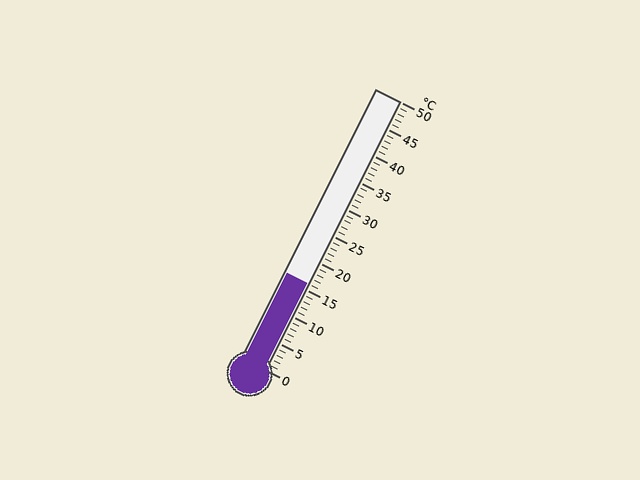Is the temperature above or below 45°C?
The temperature is below 45°C.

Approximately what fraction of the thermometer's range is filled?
The thermometer is filled to approximately 30% of its range.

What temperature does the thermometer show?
The thermometer shows approximately 16°C.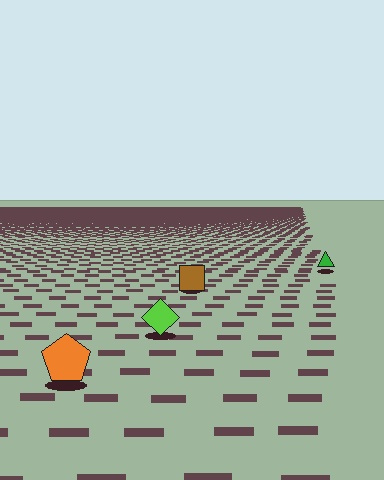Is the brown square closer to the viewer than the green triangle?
Yes. The brown square is closer — you can tell from the texture gradient: the ground texture is coarser near it.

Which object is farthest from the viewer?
The green triangle is farthest from the viewer. It appears smaller and the ground texture around it is denser.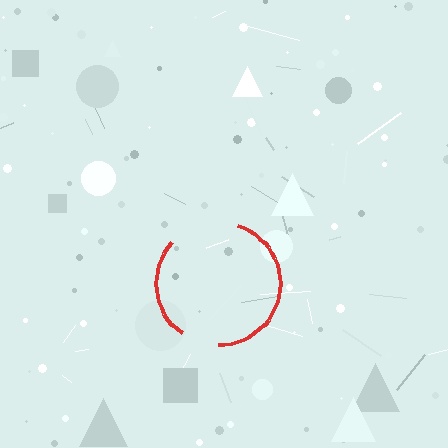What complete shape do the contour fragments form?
The contour fragments form a circle.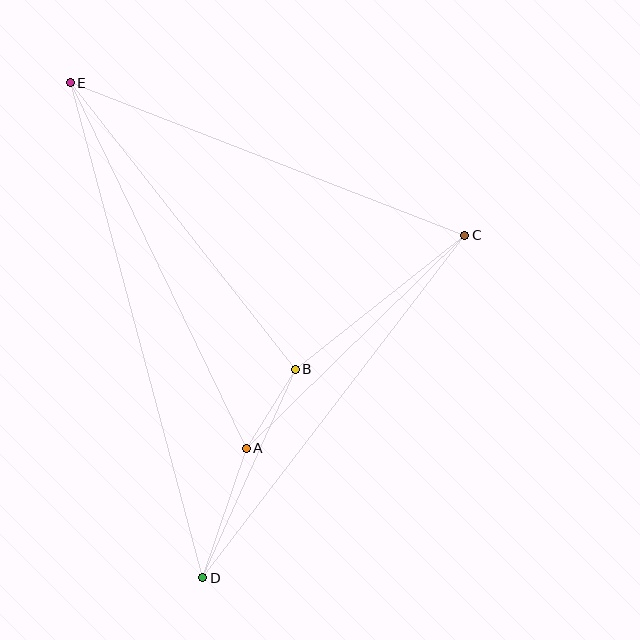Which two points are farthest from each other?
Points D and E are farthest from each other.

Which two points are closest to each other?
Points A and B are closest to each other.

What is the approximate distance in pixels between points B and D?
The distance between B and D is approximately 228 pixels.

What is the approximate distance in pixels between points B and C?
The distance between B and C is approximately 216 pixels.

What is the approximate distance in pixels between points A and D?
The distance between A and D is approximately 137 pixels.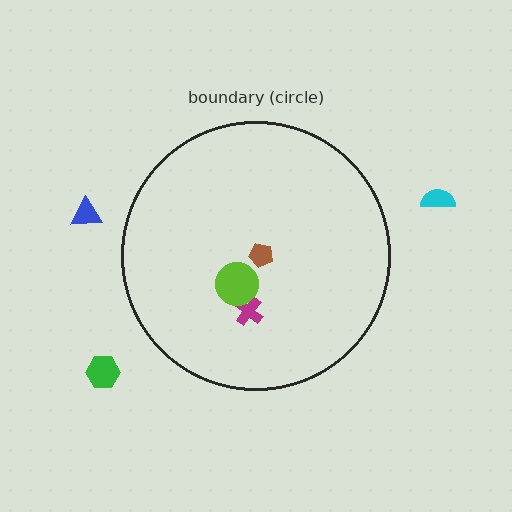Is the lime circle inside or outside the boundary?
Inside.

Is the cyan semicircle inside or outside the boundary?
Outside.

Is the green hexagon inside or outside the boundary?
Outside.